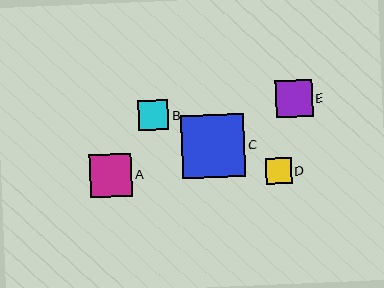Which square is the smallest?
Square D is the smallest with a size of approximately 26 pixels.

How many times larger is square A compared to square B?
Square A is approximately 1.4 times the size of square B.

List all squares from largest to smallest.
From largest to smallest: C, A, E, B, D.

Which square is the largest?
Square C is the largest with a size of approximately 63 pixels.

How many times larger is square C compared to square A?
Square C is approximately 1.5 times the size of square A.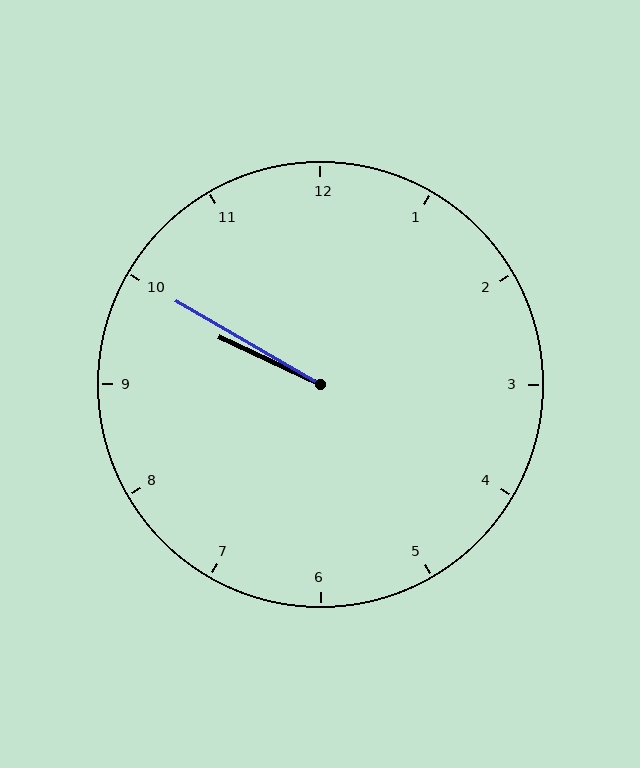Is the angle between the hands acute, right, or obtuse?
It is acute.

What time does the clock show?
9:50.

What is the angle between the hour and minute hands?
Approximately 5 degrees.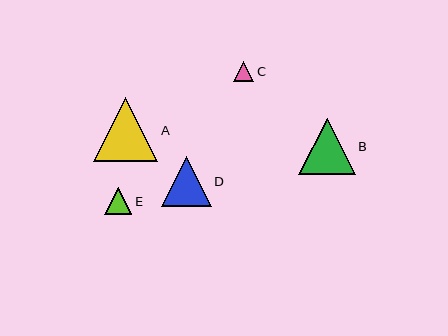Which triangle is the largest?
Triangle A is the largest with a size of approximately 64 pixels.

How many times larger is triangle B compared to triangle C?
Triangle B is approximately 2.8 times the size of triangle C.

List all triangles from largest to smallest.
From largest to smallest: A, B, D, E, C.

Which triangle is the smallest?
Triangle C is the smallest with a size of approximately 20 pixels.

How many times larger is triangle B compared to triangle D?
Triangle B is approximately 1.1 times the size of triangle D.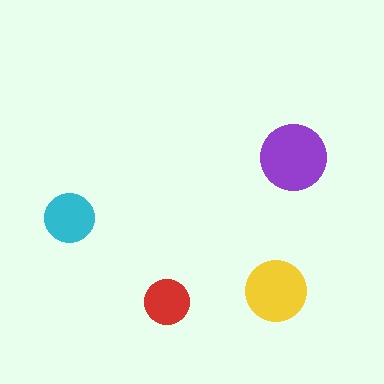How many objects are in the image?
There are 4 objects in the image.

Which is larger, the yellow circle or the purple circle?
The purple one.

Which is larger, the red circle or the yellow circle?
The yellow one.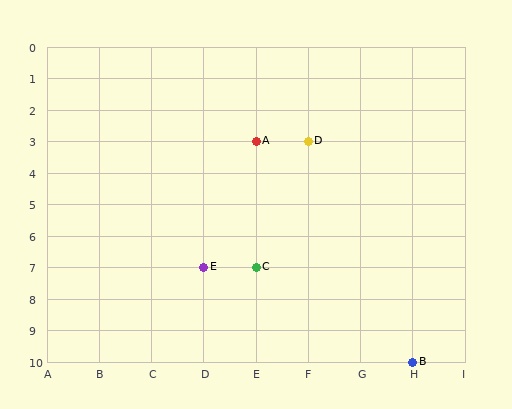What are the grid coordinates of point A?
Point A is at grid coordinates (E, 3).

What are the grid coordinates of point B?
Point B is at grid coordinates (H, 10).